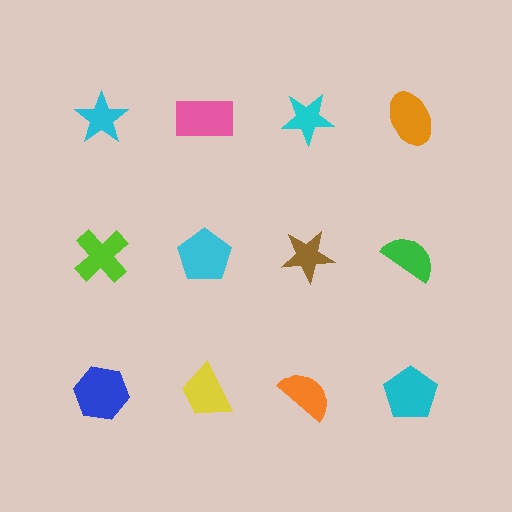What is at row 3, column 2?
A yellow trapezoid.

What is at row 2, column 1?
A lime cross.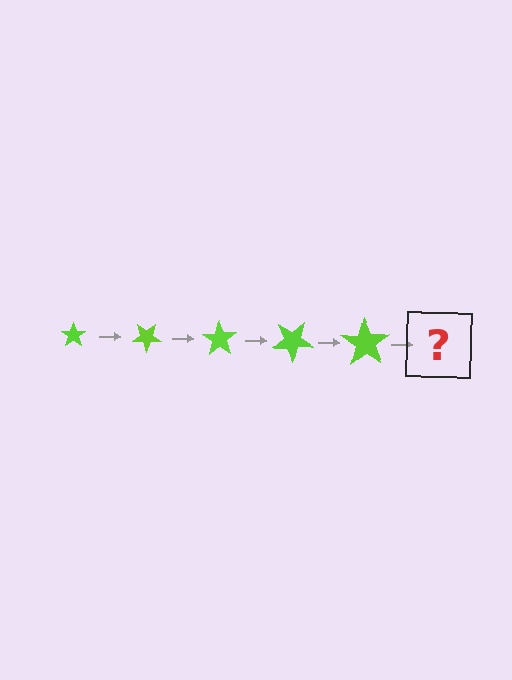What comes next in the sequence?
The next element should be a star, larger than the previous one and rotated 175 degrees from the start.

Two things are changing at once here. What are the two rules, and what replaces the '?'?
The two rules are that the star grows larger each step and it rotates 35 degrees each step. The '?' should be a star, larger than the previous one and rotated 175 degrees from the start.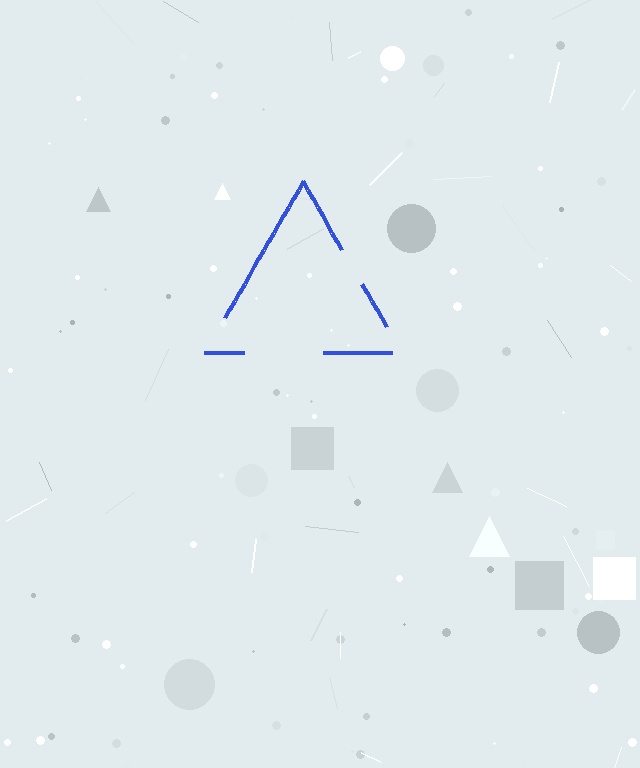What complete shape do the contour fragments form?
The contour fragments form a triangle.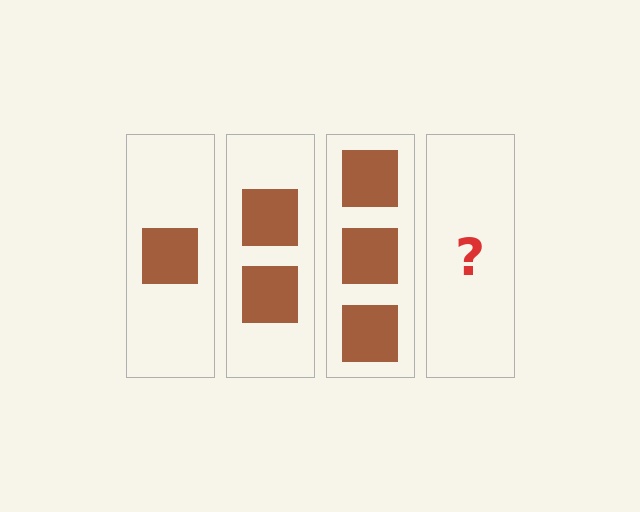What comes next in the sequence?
The next element should be 4 squares.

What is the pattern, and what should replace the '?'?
The pattern is that each step adds one more square. The '?' should be 4 squares.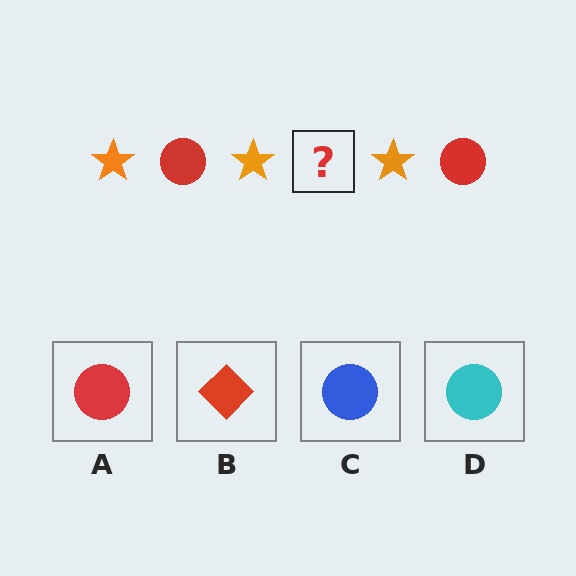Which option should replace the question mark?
Option A.